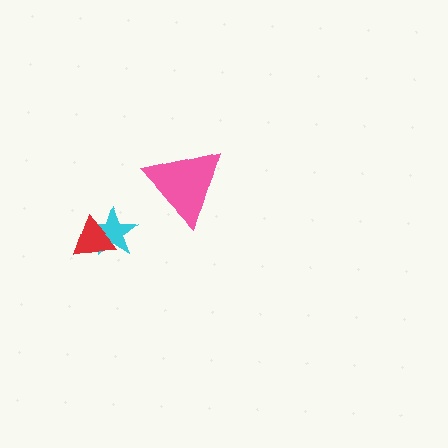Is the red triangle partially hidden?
No, no other shape covers it.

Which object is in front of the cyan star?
The red triangle is in front of the cyan star.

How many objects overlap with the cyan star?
1 object overlaps with the cyan star.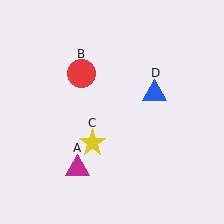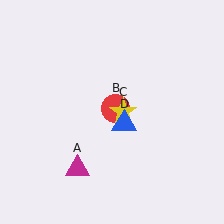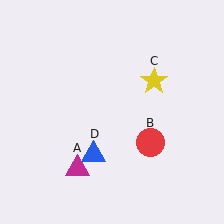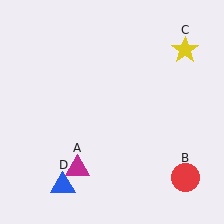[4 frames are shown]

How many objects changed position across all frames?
3 objects changed position: red circle (object B), yellow star (object C), blue triangle (object D).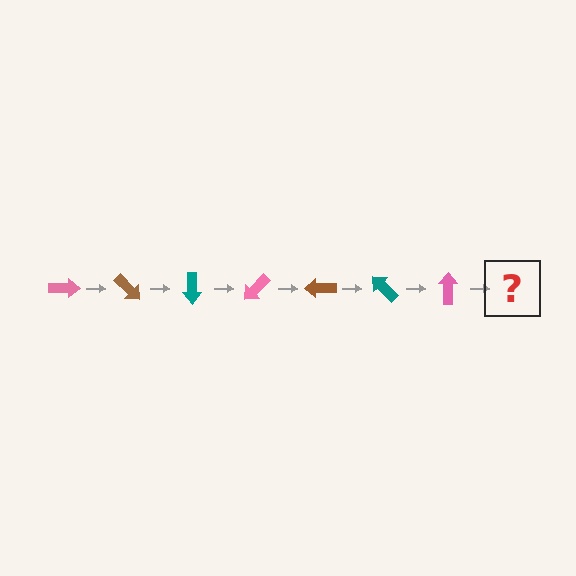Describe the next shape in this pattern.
It should be a brown arrow, rotated 315 degrees from the start.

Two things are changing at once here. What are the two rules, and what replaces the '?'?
The two rules are that it rotates 45 degrees each step and the color cycles through pink, brown, and teal. The '?' should be a brown arrow, rotated 315 degrees from the start.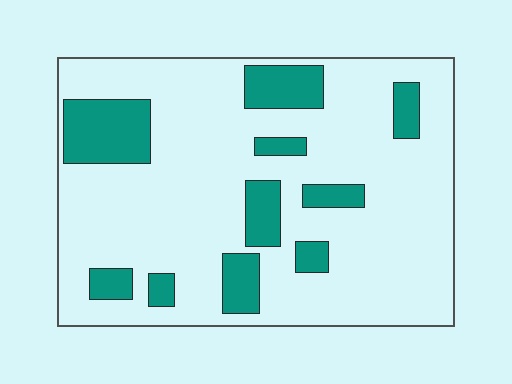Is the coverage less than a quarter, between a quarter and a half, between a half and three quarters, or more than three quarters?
Less than a quarter.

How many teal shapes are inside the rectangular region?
10.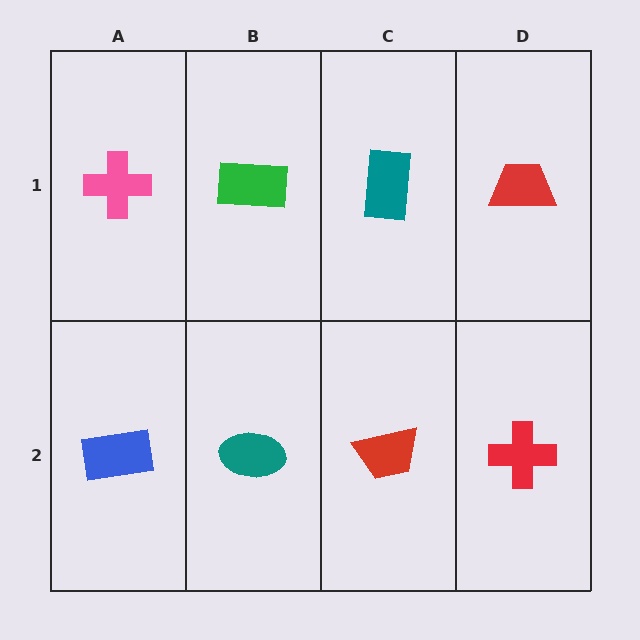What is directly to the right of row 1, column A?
A green rectangle.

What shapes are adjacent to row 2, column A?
A pink cross (row 1, column A), a teal ellipse (row 2, column B).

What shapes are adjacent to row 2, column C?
A teal rectangle (row 1, column C), a teal ellipse (row 2, column B), a red cross (row 2, column D).